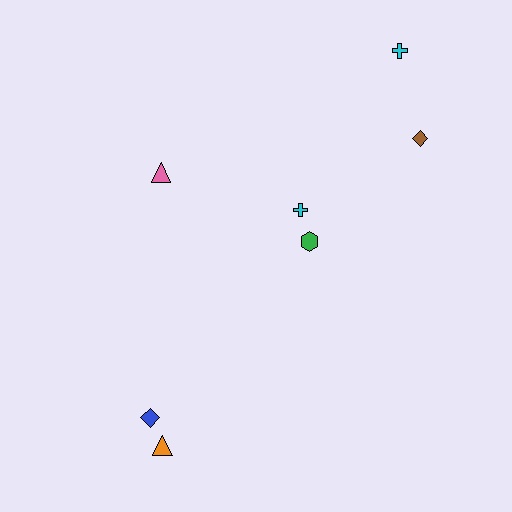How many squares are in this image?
There are no squares.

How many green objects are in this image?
There is 1 green object.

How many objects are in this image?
There are 7 objects.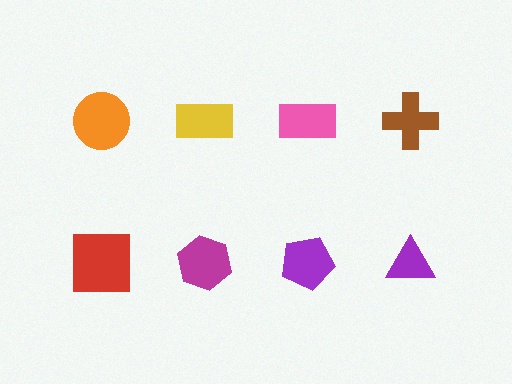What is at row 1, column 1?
An orange circle.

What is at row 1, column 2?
A yellow rectangle.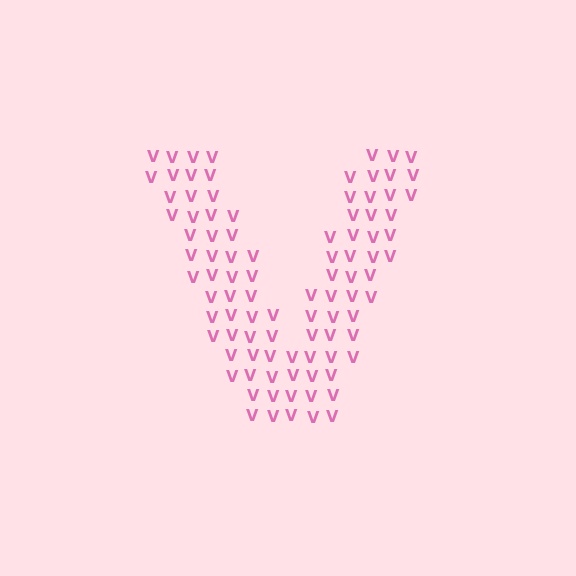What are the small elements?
The small elements are letter V's.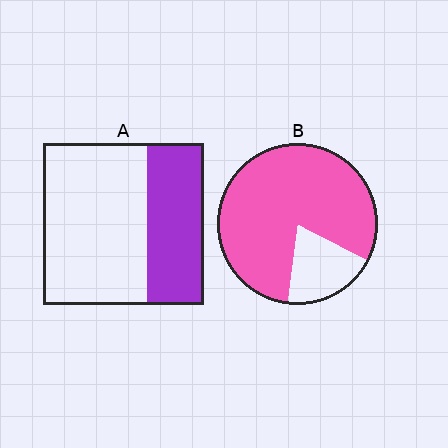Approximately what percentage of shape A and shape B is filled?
A is approximately 35% and B is approximately 80%.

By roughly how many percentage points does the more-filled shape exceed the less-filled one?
By roughly 45 percentage points (B over A).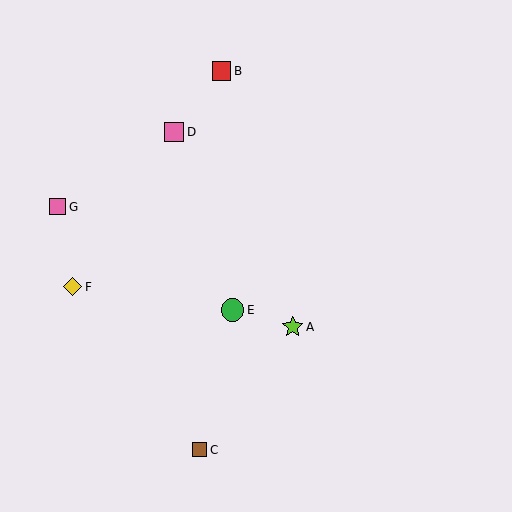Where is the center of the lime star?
The center of the lime star is at (293, 327).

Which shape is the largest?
The green circle (labeled E) is the largest.